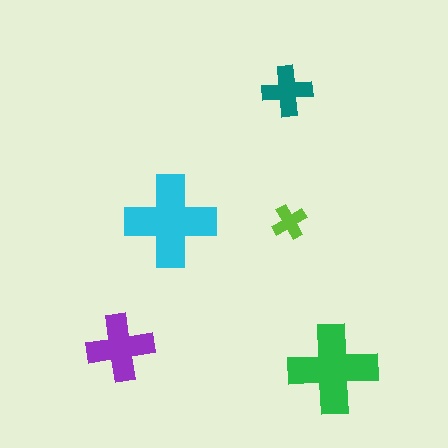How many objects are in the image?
There are 5 objects in the image.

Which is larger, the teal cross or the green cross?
The green one.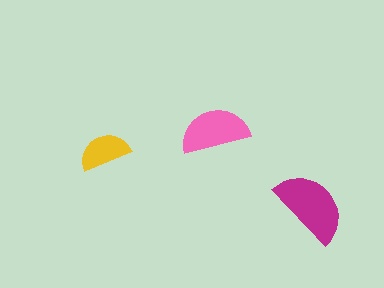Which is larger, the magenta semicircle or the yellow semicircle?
The magenta one.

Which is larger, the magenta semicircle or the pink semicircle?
The magenta one.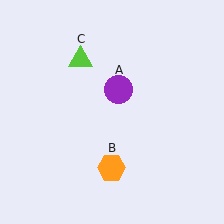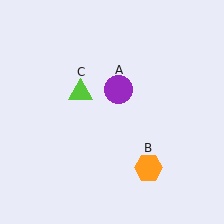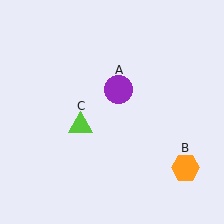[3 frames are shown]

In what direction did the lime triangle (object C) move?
The lime triangle (object C) moved down.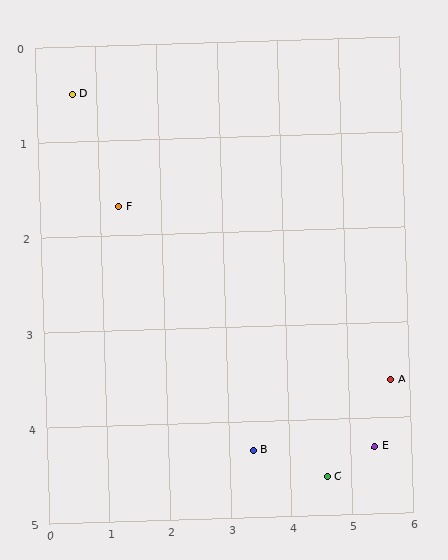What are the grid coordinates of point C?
Point C is at approximately (4.6, 4.6).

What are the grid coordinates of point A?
Point A is at approximately (5.7, 3.6).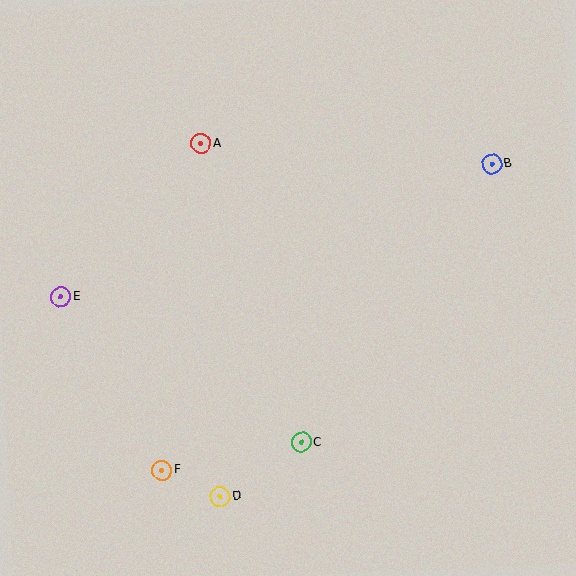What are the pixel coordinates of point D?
Point D is at (220, 497).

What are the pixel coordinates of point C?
Point C is at (301, 442).